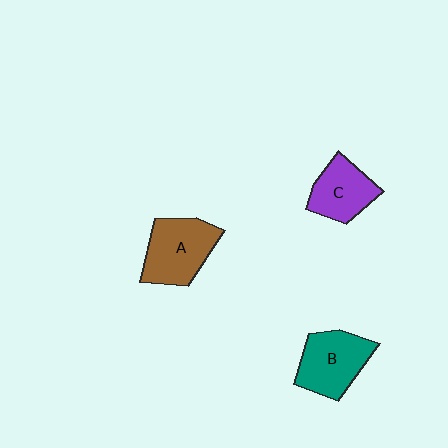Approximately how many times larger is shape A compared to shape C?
Approximately 1.3 times.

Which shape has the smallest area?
Shape C (purple).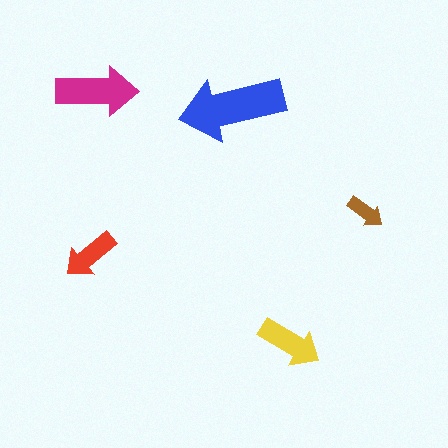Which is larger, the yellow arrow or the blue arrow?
The blue one.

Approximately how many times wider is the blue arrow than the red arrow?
About 2 times wider.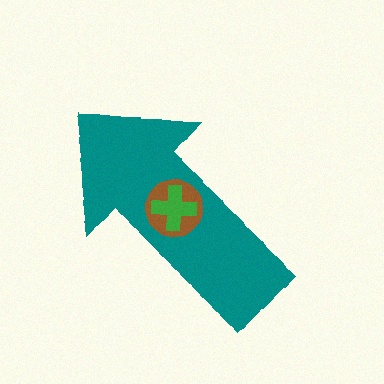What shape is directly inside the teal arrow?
The brown circle.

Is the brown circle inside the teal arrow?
Yes.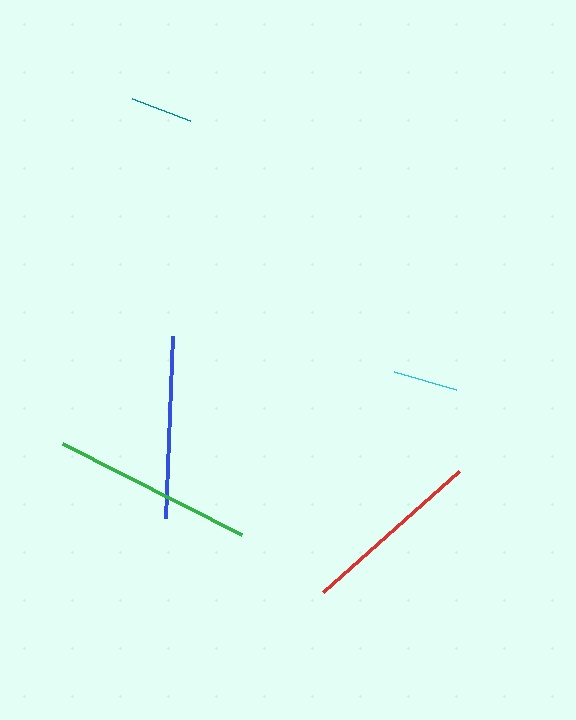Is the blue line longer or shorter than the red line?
The blue line is longer than the red line.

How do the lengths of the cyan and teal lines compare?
The cyan and teal lines are approximately the same length.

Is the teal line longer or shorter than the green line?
The green line is longer than the teal line.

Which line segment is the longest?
The green line is the longest at approximately 201 pixels.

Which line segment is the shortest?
The teal line is the shortest at approximately 62 pixels.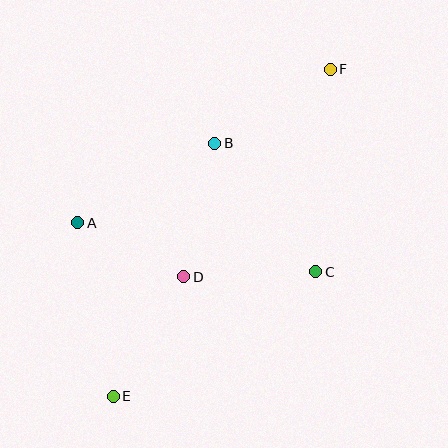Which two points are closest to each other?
Points A and D are closest to each other.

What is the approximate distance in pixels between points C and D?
The distance between C and D is approximately 132 pixels.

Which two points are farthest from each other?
Points E and F are farthest from each other.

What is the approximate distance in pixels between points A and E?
The distance between A and E is approximately 177 pixels.